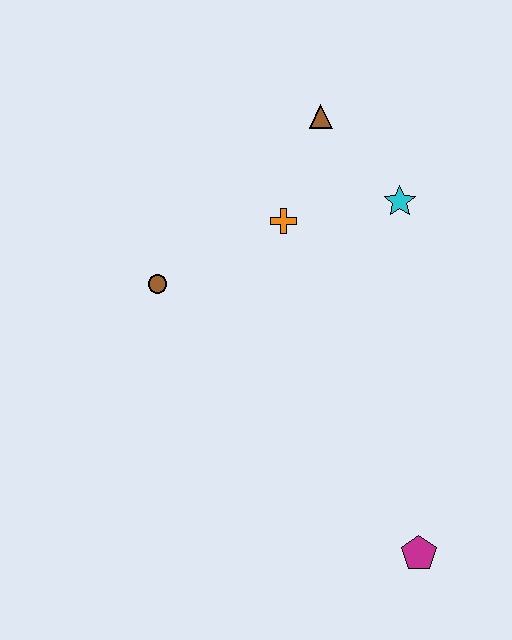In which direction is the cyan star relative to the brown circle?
The cyan star is to the right of the brown circle.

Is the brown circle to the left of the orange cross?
Yes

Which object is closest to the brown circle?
The orange cross is closest to the brown circle.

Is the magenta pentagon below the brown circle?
Yes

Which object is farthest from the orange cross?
The magenta pentagon is farthest from the orange cross.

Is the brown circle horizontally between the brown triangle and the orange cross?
No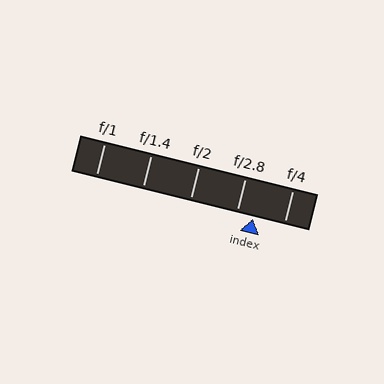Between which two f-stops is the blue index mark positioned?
The index mark is between f/2.8 and f/4.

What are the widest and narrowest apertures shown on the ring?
The widest aperture shown is f/1 and the narrowest is f/4.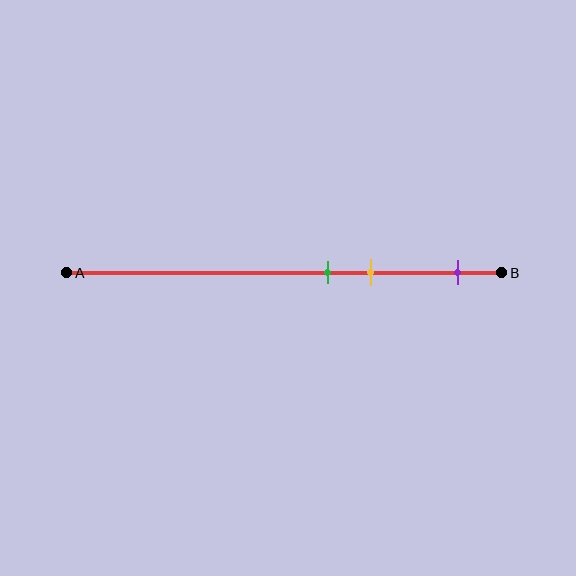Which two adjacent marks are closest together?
The green and yellow marks are the closest adjacent pair.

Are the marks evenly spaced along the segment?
No, the marks are not evenly spaced.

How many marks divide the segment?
There are 3 marks dividing the segment.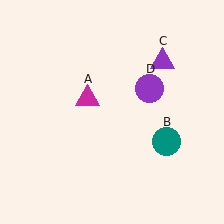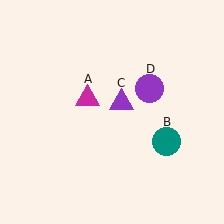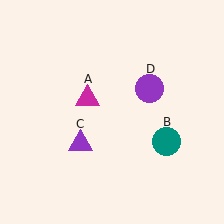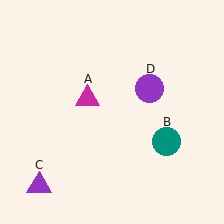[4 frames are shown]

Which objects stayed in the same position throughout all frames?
Magenta triangle (object A) and teal circle (object B) and purple circle (object D) remained stationary.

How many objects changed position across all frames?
1 object changed position: purple triangle (object C).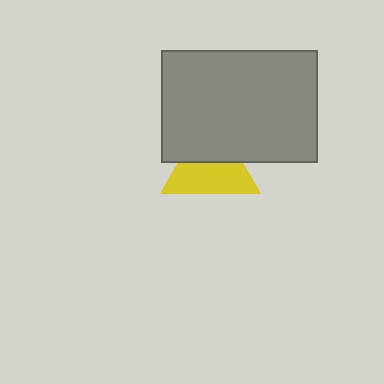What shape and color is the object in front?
The object in front is a gray rectangle.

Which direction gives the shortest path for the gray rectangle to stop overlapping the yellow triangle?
Moving up gives the shortest separation.